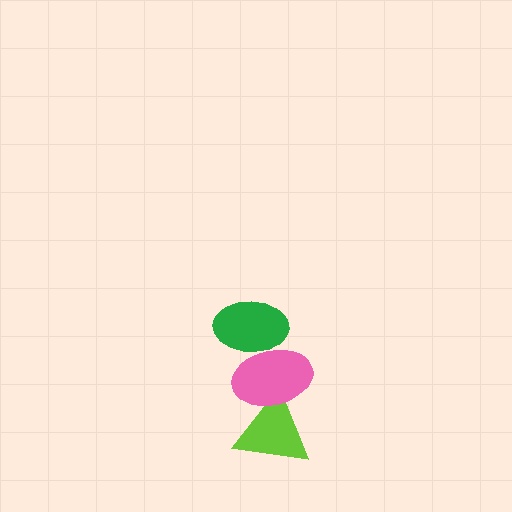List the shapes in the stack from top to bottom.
From top to bottom: the green ellipse, the pink ellipse, the lime triangle.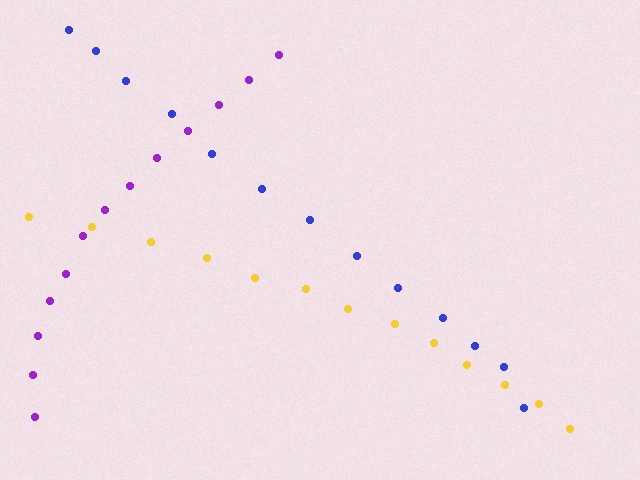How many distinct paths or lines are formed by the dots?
There are 3 distinct paths.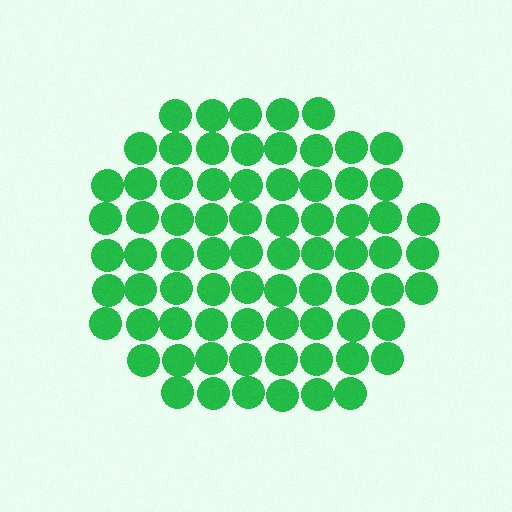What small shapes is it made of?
It is made of small circles.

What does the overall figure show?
The overall figure shows a circle.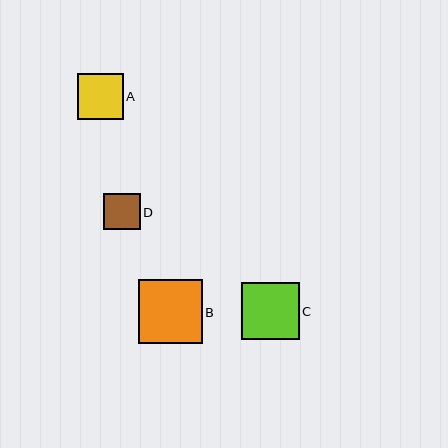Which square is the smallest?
Square D is the smallest with a size of approximately 36 pixels.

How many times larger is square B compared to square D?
Square B is approximately 1.8 times the size of square D.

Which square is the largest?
Square B is the largest with a size of approximately 64 pixels.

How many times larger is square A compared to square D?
Square A is approximately 1.3 times the size of square D.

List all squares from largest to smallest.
From largest to smallest: B, C, A, D.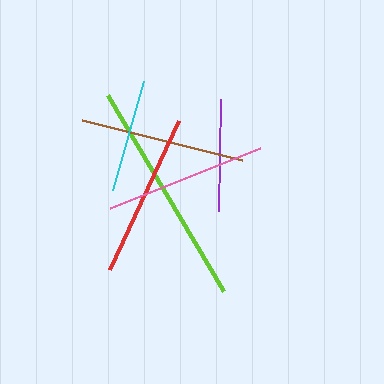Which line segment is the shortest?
The purple line is the shortest at approximately 112 pixels.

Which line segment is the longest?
The lime line is the longest at approximately 228 pixels.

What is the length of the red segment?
The red segment is approximately 164 pixels long.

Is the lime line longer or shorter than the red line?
The lime line is longer than the red line.